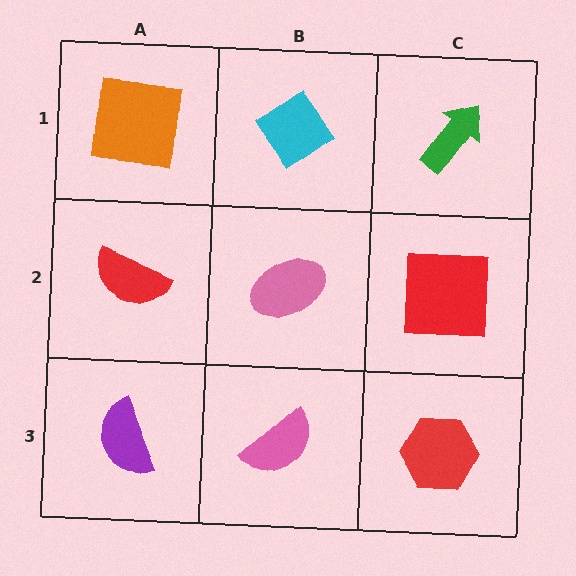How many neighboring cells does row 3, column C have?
2.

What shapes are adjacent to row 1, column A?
A red semicircle (row 2, column A), a cyan diamond (row 1, column B).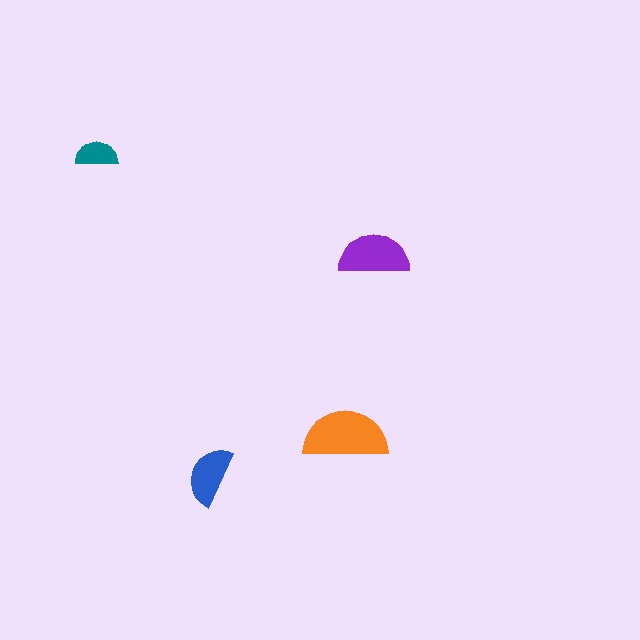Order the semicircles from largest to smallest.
the orange one, the purple one, the blue one, the teal one.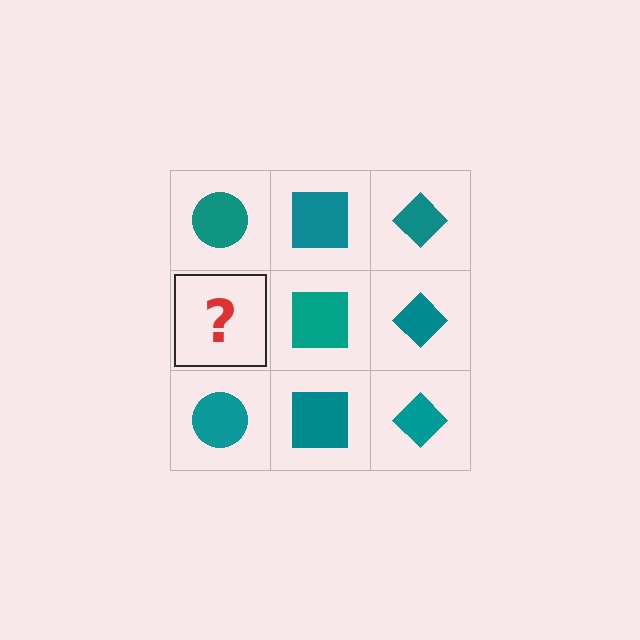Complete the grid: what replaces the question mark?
The question mark should be replaced with a teal circle.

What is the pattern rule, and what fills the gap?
The rule is that each column has a consistent shape. The gap should be filled with a teal circle.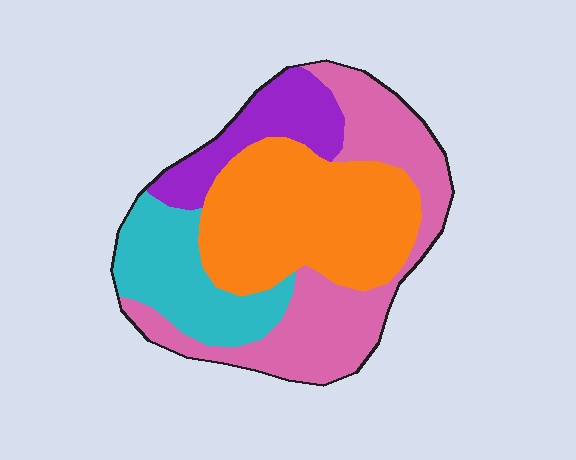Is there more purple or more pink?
Pink.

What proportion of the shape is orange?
Orange covers roughly 35% of the shape.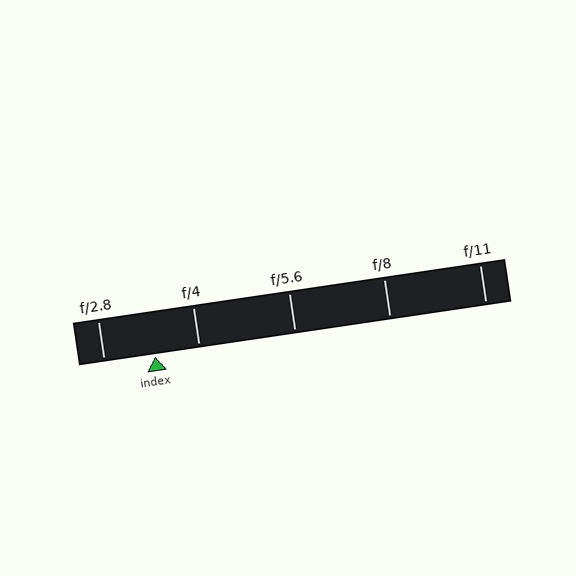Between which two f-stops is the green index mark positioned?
The index mark is between f/2.8 and f/4.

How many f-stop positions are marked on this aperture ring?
There are 5 f-stop positions marked.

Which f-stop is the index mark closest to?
The index mark is closest to f/4.